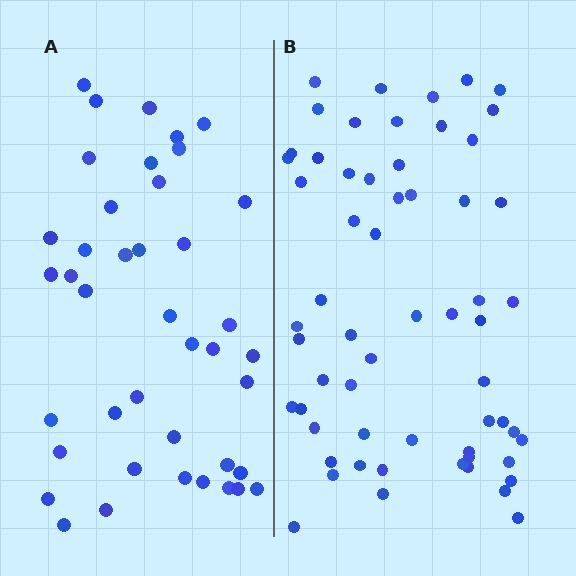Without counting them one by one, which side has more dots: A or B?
Region B (the right region) has more dots.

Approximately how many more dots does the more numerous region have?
Region B has approximately 20 more dots than region A.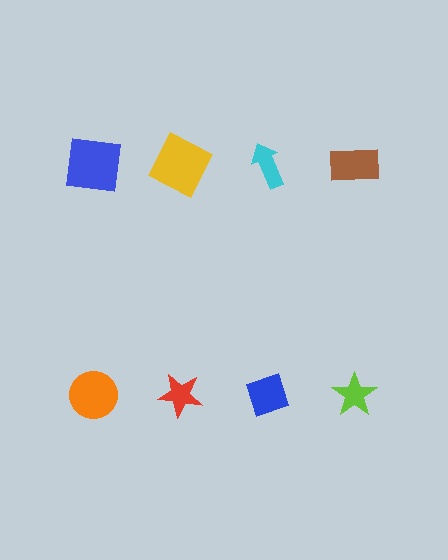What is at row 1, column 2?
A yellow square.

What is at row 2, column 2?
A red star.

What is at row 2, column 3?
A blue diamond.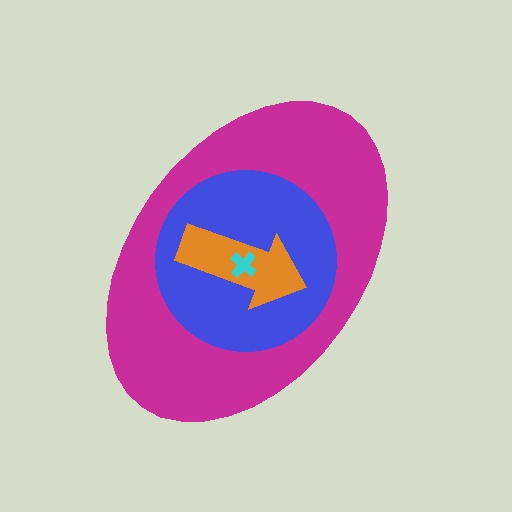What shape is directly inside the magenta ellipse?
The blue circle.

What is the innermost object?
The cyan cross.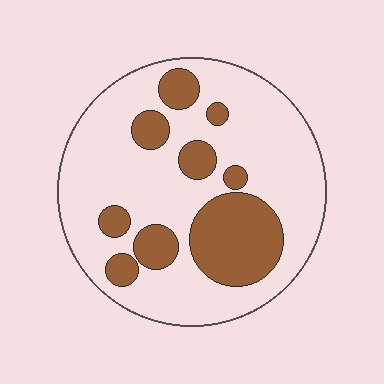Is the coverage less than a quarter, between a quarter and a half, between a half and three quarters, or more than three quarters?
Between a quarter and a half.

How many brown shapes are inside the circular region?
9.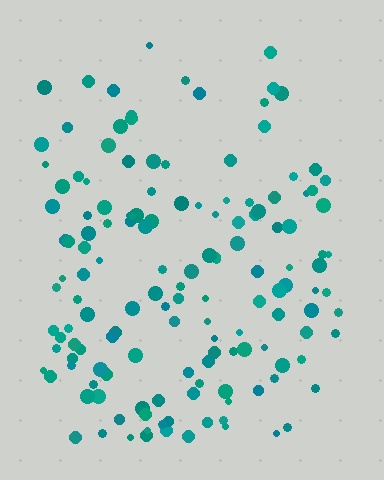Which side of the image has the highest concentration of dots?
The bottom.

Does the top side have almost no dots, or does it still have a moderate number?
Still a moderate number, just noticeably fewer than the bottom.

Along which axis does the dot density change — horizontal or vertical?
Vertical.